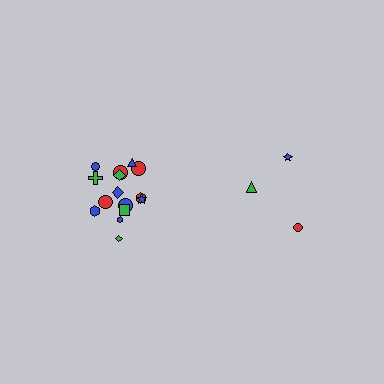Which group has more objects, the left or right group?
The left group.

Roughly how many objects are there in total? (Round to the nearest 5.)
Roughly 20 objects in total.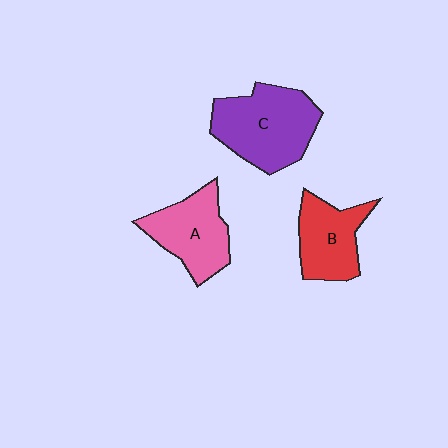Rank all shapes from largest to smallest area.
From largest to smallest: C (purple), A (pink), B (red).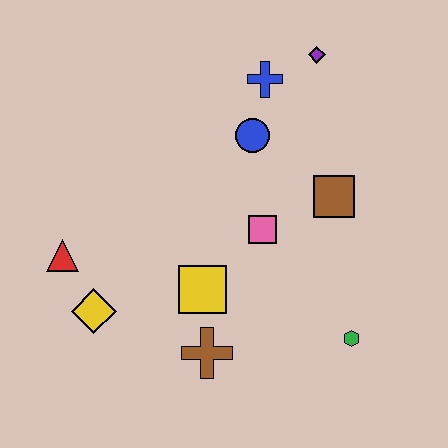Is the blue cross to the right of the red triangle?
Yes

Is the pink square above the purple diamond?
No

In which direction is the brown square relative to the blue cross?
The brown square is below the blue cross.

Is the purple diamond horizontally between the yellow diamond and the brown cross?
No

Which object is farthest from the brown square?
The red triangle is farthest from the brown square.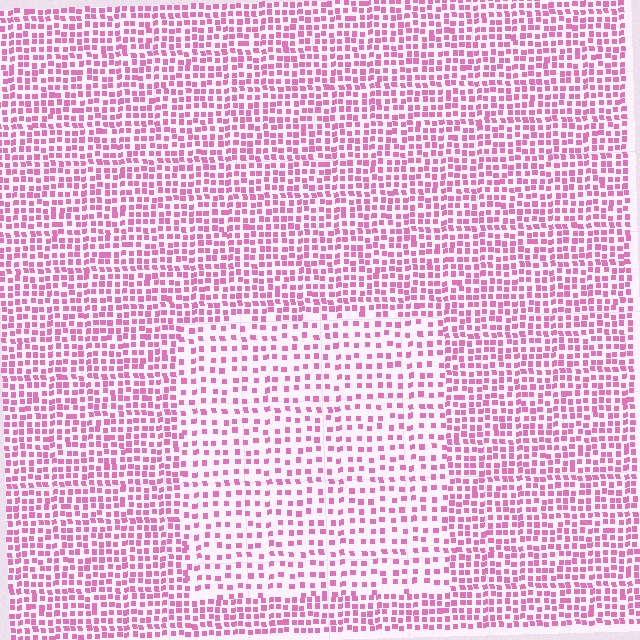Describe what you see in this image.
The image contains small pink elements arranged at two different densities. A rectangle-shaped region is visible where the elements are less densely packed than the surrounding area.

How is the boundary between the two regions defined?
The boundary is defined by a change in element density (approximately 1.8x ratio). All elements are the same color, size, and shape.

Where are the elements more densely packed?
The elements are more densely packed outside the rectangle boundary.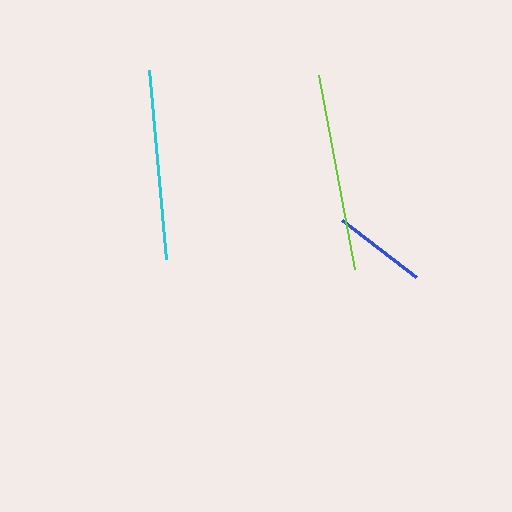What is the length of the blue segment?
The blue segment is approximately 94 pixels long.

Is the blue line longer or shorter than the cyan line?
The cyan line is longer than the blue line.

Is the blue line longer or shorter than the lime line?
The lime line is longer than the blue line.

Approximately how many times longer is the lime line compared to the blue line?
The lime line is approximately 2.1 times the length of the blue line.